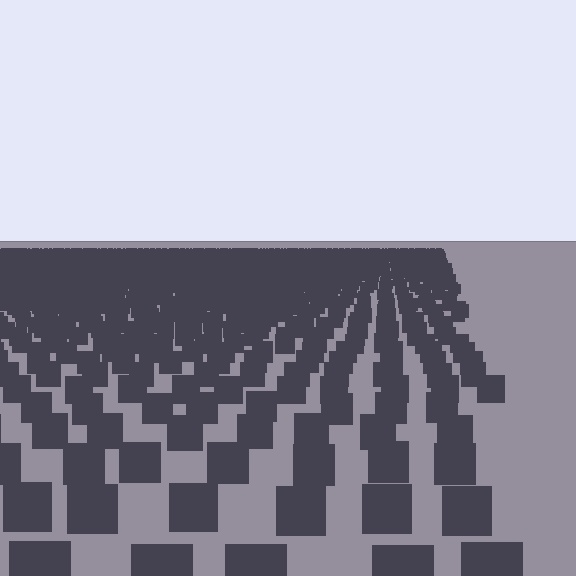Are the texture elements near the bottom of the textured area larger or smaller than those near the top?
Larger. Near the bottom, elements are closer to the viewer and appear at a bigger on-screen size.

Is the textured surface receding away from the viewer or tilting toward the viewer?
The surface is receding away from the viewer. Texture elements get smaller and denser toward the top.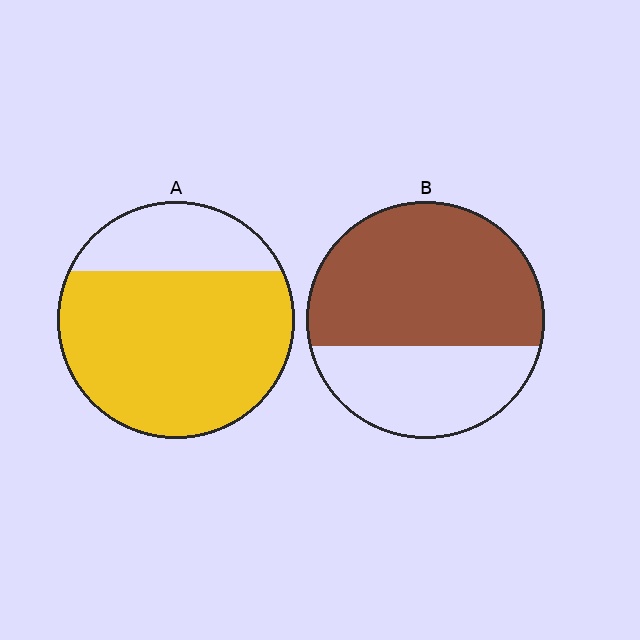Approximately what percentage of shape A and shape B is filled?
A is approximately 75% and B is approximately 65%.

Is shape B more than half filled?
Yes.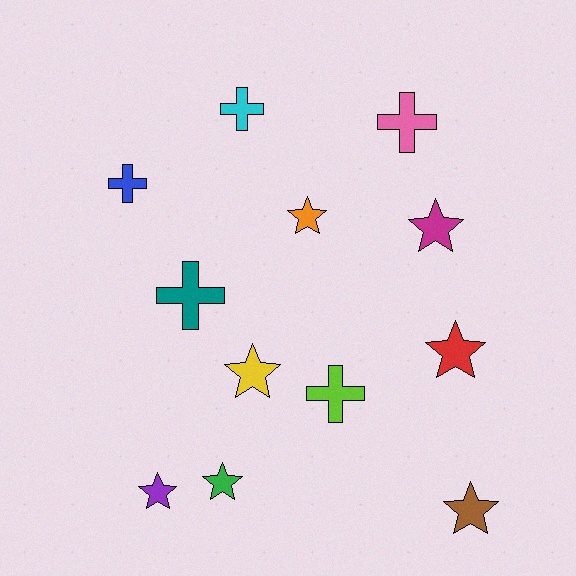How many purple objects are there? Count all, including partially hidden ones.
There is 1 purple object.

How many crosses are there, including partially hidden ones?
There are 5 crosses.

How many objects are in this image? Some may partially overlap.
There are 12 objects.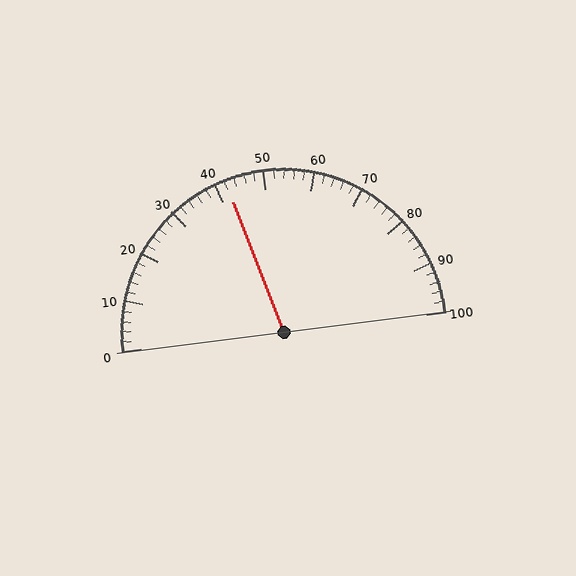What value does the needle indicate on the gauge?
The needle indicates approximately 42.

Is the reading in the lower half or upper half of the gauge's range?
The reading is in the lower half of the range (0 to 100).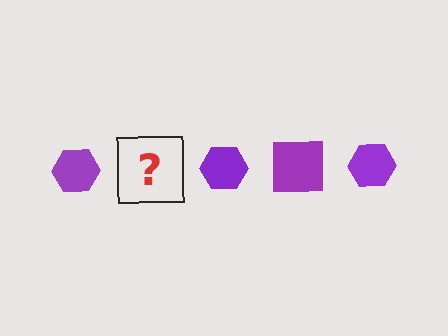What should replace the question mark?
The question mark should be replaced with a purple square.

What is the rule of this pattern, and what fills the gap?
The rule is that the pattern cycles through hexagon, square shapes in purple. The gap should be filled with a purple square.